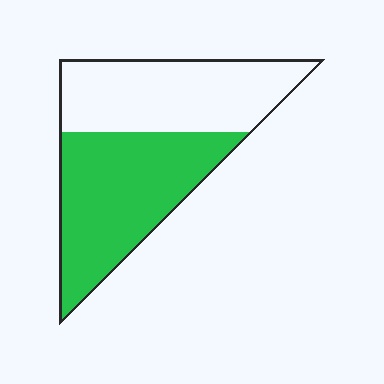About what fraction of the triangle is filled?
About one half (1/2).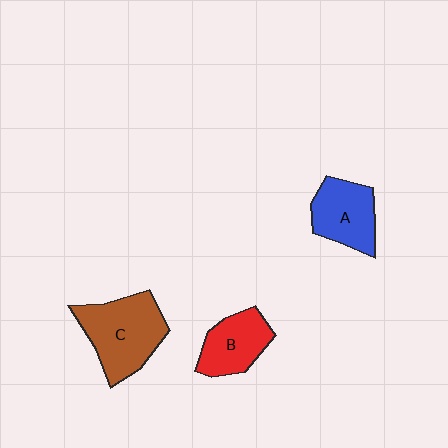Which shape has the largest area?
Shape C (brown).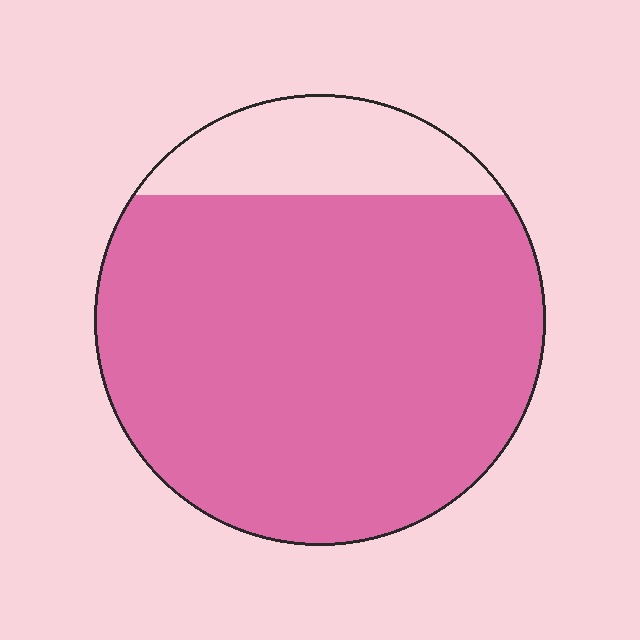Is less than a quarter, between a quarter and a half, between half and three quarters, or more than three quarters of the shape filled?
More than three quarters.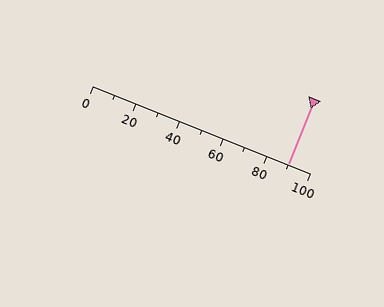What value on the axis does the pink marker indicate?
The marker indicates approximately 90.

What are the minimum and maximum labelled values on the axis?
The axis runs from 0 to 100.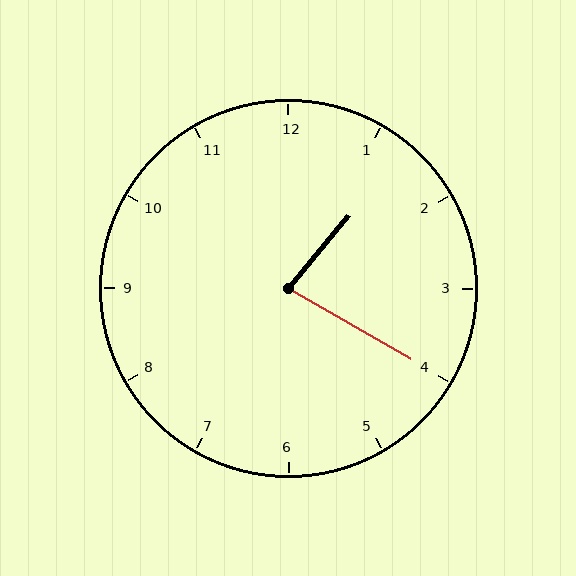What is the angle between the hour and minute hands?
Approximately 80 degrees.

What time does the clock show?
1:20.